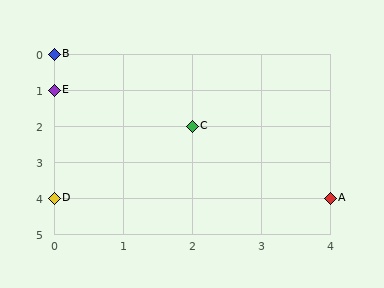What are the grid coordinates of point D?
Point D is at grid coordinates (0, 4).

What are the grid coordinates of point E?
Point E is at grid coordinates (0, 1).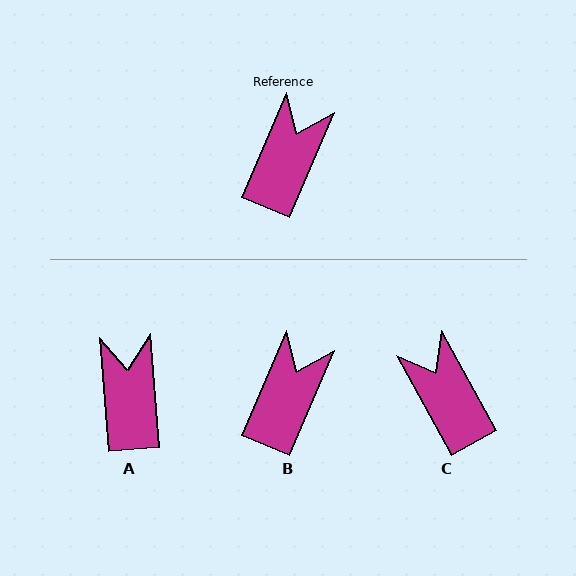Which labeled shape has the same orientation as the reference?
B.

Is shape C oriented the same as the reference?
No, it is off by about 52 degrees.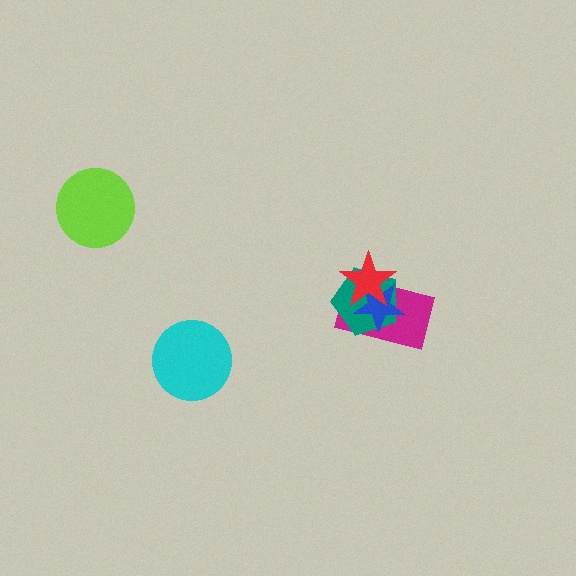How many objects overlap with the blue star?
3 objects overlap with the blue star.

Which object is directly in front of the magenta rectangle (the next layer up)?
The teal pentagon is directly in front of the magenta rectangle.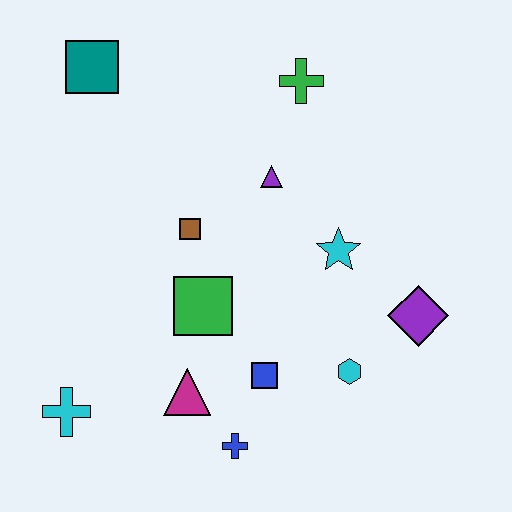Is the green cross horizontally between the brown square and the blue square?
No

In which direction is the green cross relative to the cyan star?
The green cross is above the cyan star.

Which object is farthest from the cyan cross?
The green cross is farthest from the cyan cross.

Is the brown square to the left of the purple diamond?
Yes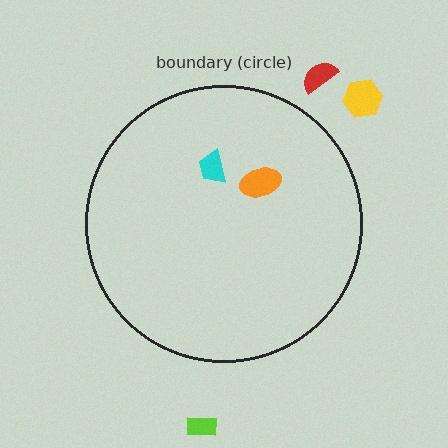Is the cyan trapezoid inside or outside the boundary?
Inside.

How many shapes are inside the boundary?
2 inside, 3 outside.